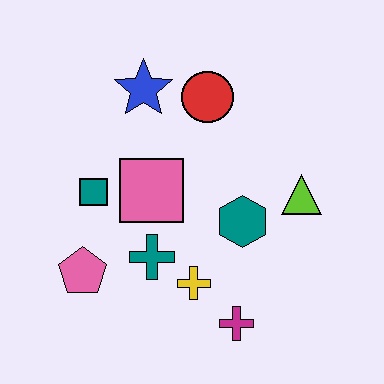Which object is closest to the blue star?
The red circle is closest to the blue star.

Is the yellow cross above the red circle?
No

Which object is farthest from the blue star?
The magenta cross is farthest from the blue star.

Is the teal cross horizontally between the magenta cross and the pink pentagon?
Yes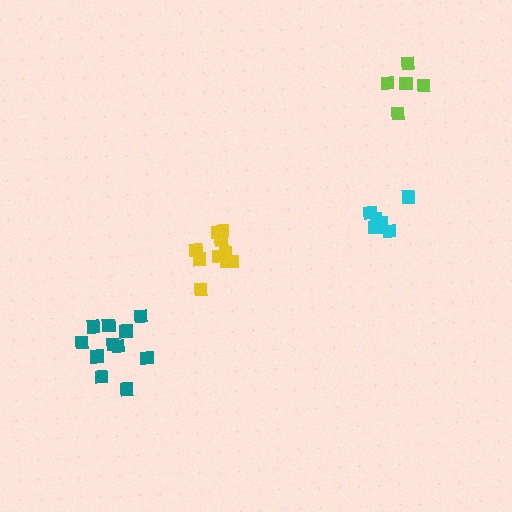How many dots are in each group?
Group 1: 5 dots, Group 2: 10 dots, Group 3: 7 dots, Group 4: 11 dots (33 total).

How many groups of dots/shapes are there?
There are 4 groups.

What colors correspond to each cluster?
The clusters are colored: lime, yellow, cyan, teal.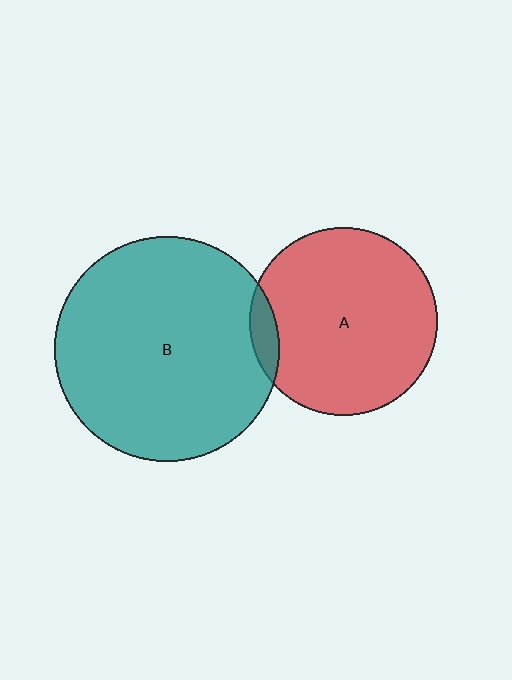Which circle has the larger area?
Circle B (teal).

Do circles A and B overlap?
Yes.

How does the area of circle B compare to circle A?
Approximately 1.4 times.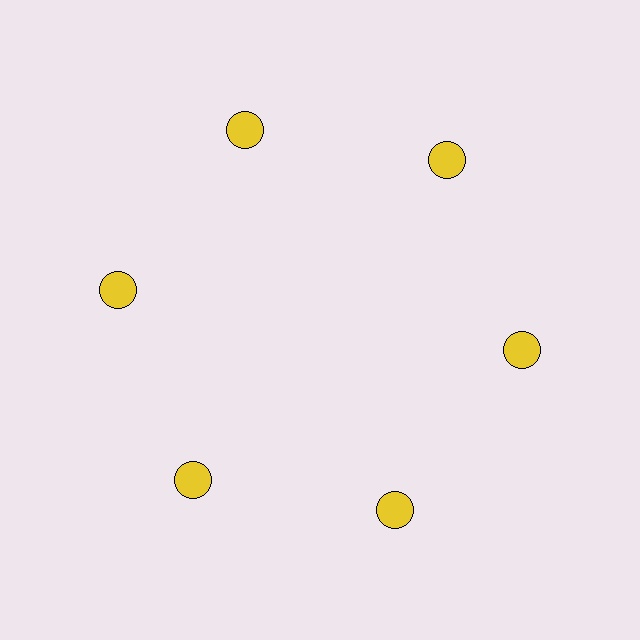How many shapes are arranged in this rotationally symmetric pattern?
There are 6 shapes, arranged in 6 groups of 1.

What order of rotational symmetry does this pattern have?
This pattern has 6-fold rotational symmetry.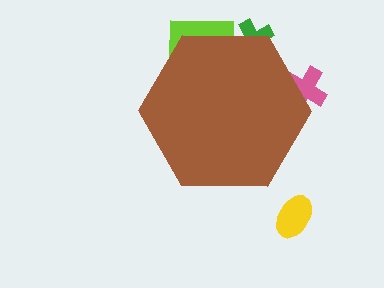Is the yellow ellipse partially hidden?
No, the yellow ellipse is fully visible.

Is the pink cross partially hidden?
Yes, the pink cross is partially hidden behind the brown hexagon.